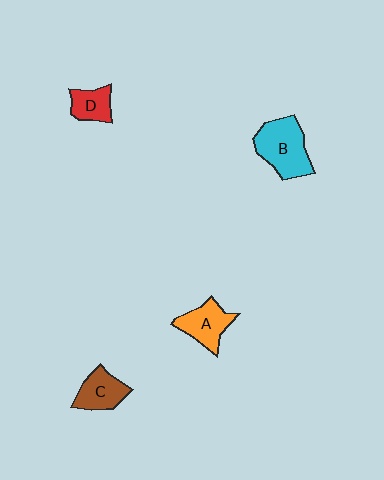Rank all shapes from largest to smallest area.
From largest to smallest: B (cyan), A (orange), C (brown), D (red).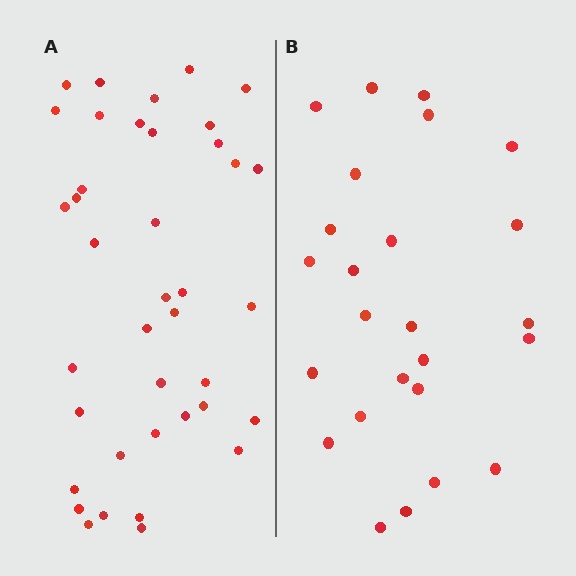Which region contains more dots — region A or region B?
Region A (the left region) has more dots.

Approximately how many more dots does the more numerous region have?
Region A has approximately 15 more dots than region B.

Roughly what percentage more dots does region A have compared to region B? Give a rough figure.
About 55% more.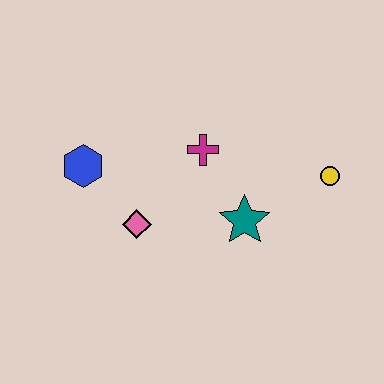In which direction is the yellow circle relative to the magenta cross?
The yellow circle is to the right of the magenta cross.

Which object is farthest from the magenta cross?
The yellow circle is farthest from the magenta cross.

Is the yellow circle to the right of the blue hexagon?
Yes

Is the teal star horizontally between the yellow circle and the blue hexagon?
Yes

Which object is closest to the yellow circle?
The teal star is closest to the yellow circle.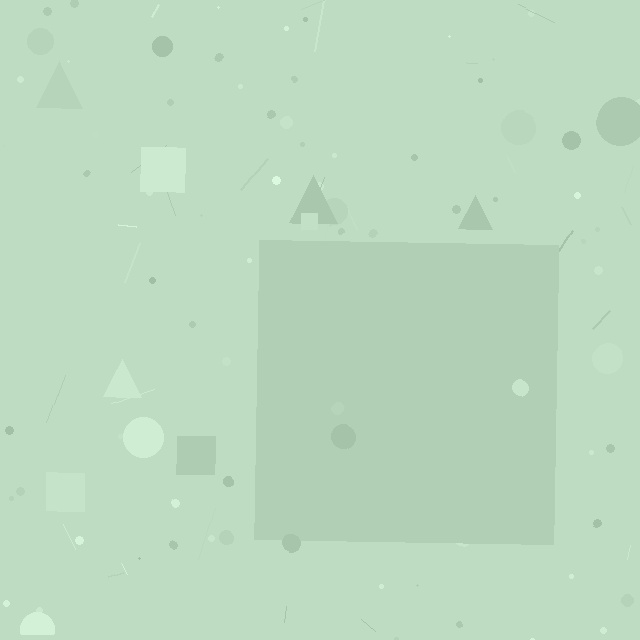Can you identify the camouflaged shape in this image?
The camouflaged shape is a square.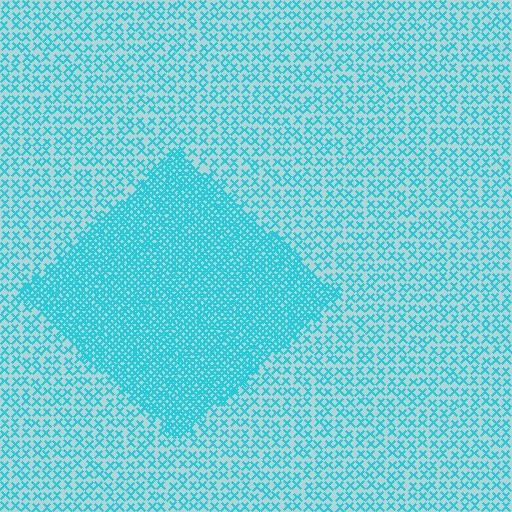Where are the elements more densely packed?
The elements are more densely packed inside the diamond boundary.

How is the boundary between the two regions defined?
The boundary is defined by a change in element density (approximately 2.6x ratio). All elements are the same color, size, and shape.